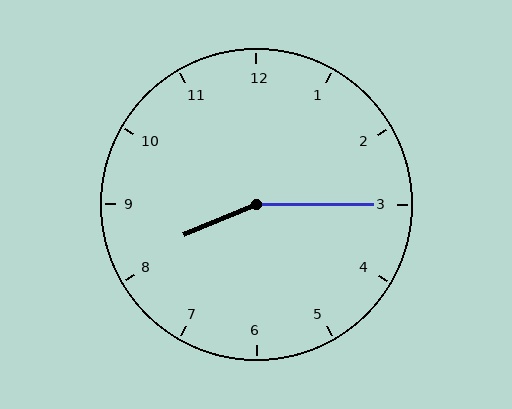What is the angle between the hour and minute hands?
Approximately 158 degrees.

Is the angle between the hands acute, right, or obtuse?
It is obtuse.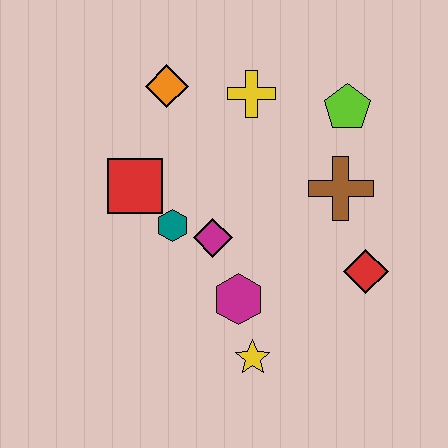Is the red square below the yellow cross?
Yes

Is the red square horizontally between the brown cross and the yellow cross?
No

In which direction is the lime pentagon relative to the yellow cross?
The lime pentagon is to the right of the yellow cross.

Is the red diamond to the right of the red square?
Yes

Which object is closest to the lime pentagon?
The brown cross is closest to the lime pentagon.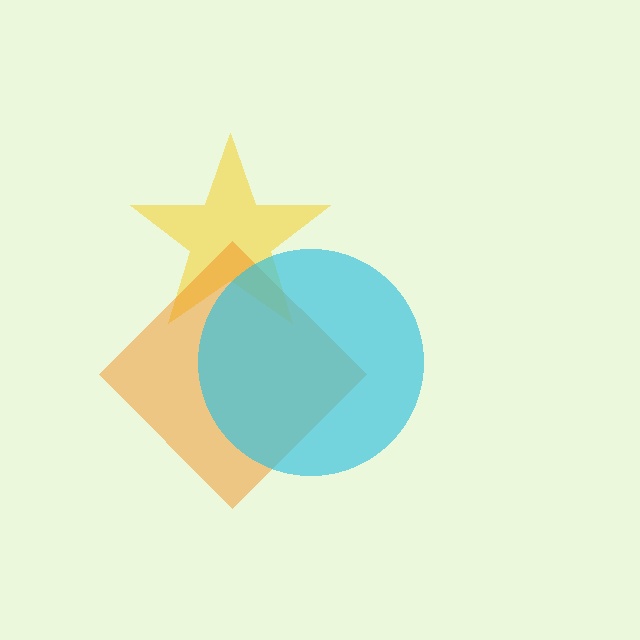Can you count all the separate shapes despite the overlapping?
Yes, there are 3 separate shapes.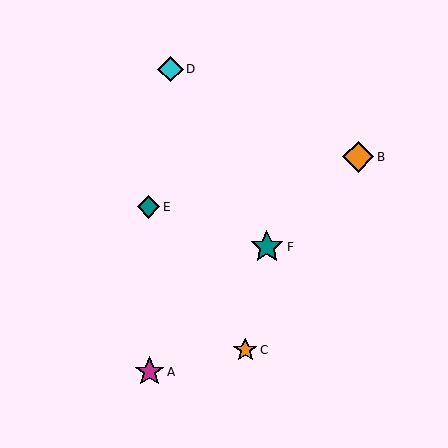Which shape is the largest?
The teal star (labeled F) is the largest.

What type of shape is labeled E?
Shape E is a teal diamond.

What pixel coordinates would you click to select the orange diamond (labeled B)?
Click at (358, 157) to select the orange diamond B.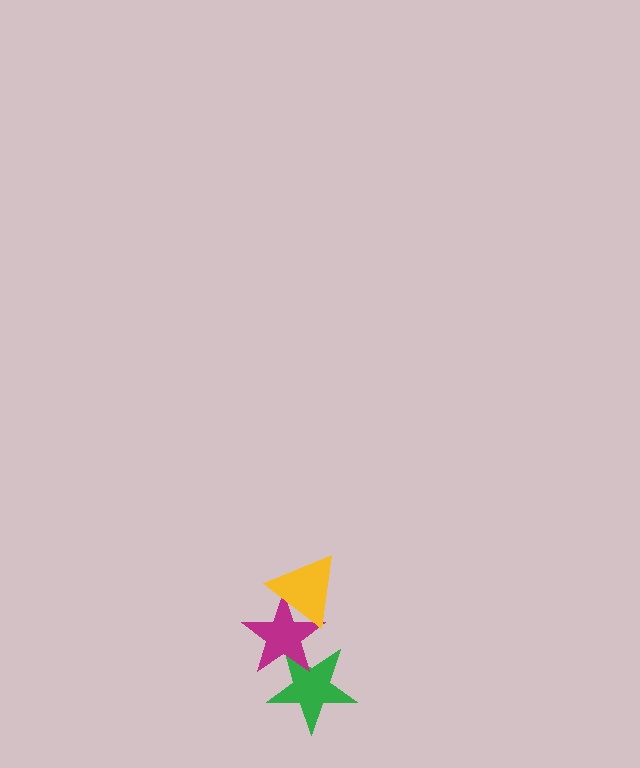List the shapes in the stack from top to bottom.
From top to bottom: the yellow triangle, the magenta star, the green star.